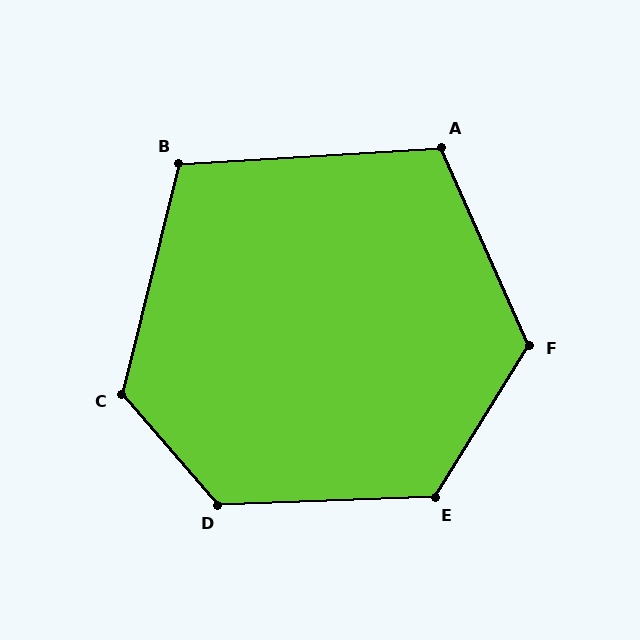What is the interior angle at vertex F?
Approximately 124 degrees (obtuse).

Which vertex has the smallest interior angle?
B, at approximately 107 degrees.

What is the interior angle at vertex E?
Approximately 124 degrees (obtuse).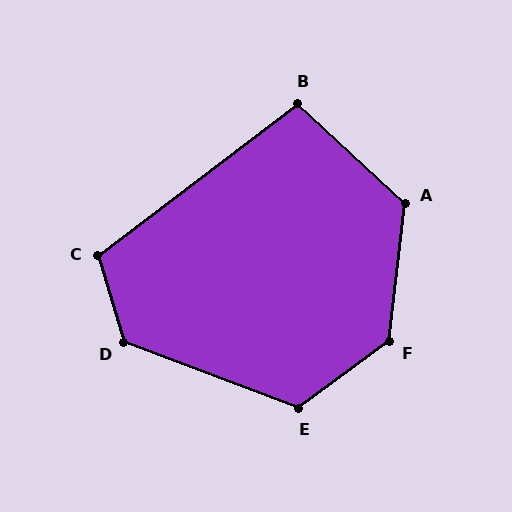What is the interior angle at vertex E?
Approximately 123 degrees (obtuse).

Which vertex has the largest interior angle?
F, at approximately 133 degrees.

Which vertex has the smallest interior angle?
B, at approximately 100 degrees.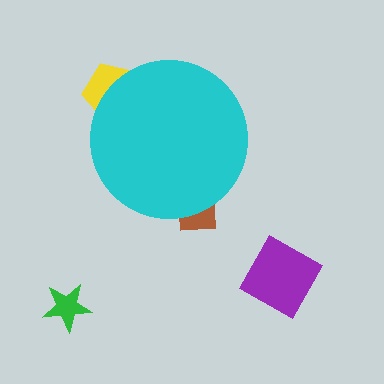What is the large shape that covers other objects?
A cyan circle.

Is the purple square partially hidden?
No, the purple square is fully visible.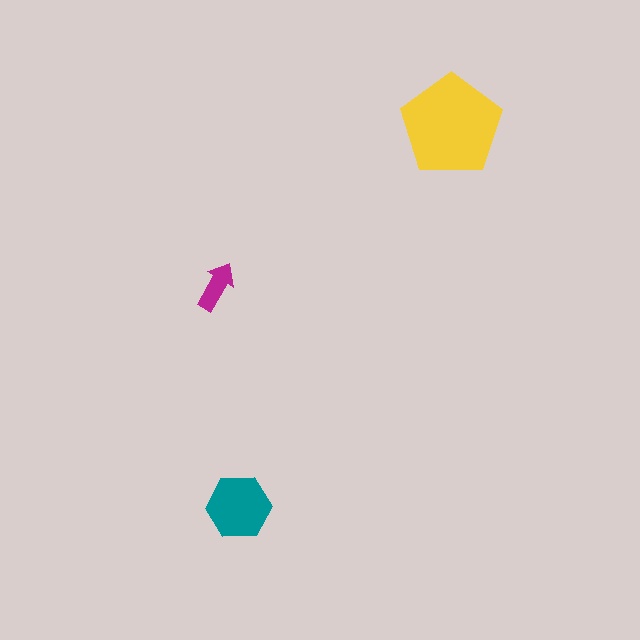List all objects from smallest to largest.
The magenta arrow, the teal hexagon, the yellow pentagon.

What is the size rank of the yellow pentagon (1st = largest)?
1st.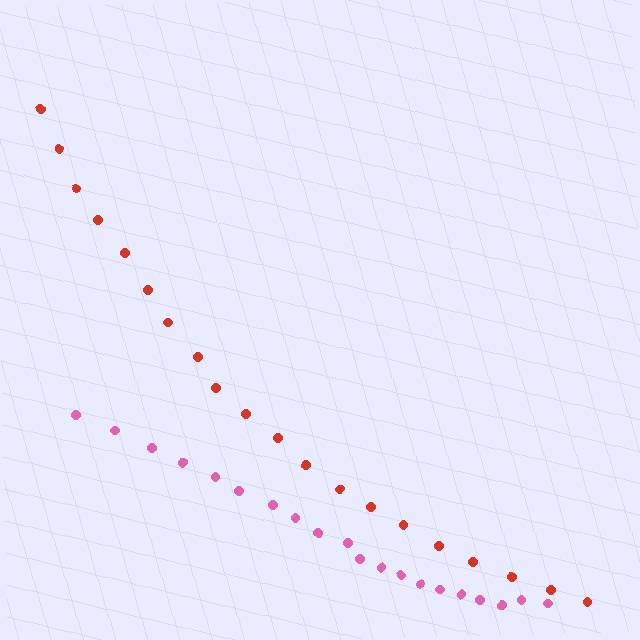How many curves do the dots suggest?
There are 2 distinct paths.